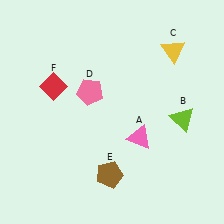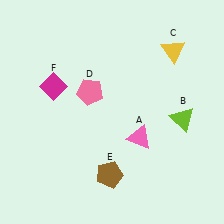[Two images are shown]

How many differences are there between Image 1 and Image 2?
There is 1 difference between the two images.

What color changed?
The diamond (F) changed from red in Image 1 to magenta in Image 2.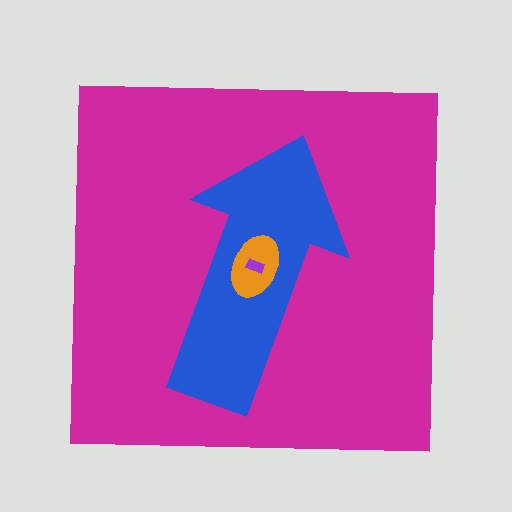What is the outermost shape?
The magenta square.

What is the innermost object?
The purple rectangle.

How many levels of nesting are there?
4.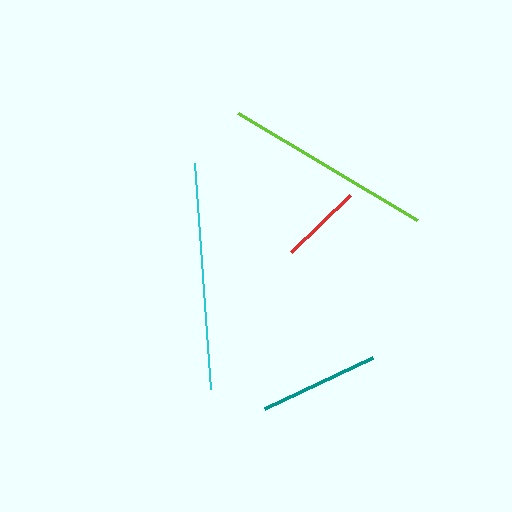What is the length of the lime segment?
The lime segment is approximately 208 pixels long.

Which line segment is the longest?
The cyan line is the longest at approximately 227 pixels.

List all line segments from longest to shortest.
From longest to shortest: cyan, lime, teal, red.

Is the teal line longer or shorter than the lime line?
The lime line is longer than the teal line.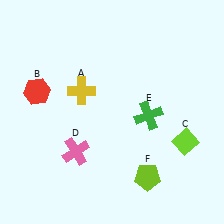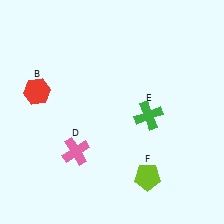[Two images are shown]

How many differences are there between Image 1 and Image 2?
There are 2 differences between the two images.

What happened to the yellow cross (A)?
The yellow cross (A) was removed in Image 2. It was in the top-left area of Image 1.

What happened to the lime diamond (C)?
The lime diamond (C) was removed in Image 2. It was in the bottom-right area of Image 1.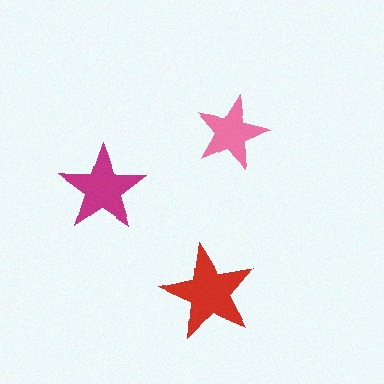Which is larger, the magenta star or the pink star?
The magenta one.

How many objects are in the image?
There are 3 objects in the image.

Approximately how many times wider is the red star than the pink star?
About 1.5 times wider.